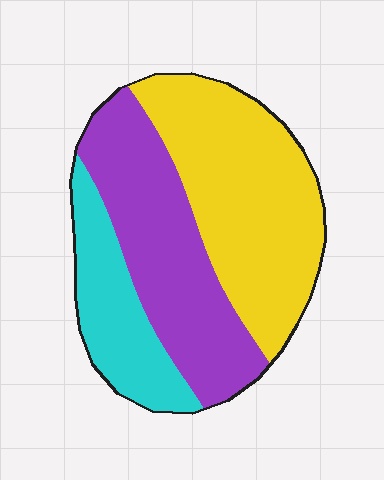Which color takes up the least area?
Cyan, at roughly 20%.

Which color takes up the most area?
Yellow, at roughly 45%.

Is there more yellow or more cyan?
Yellow.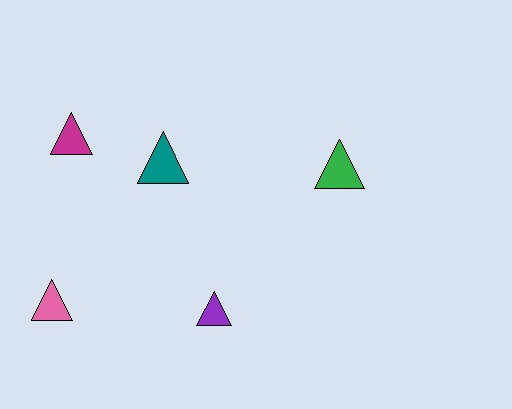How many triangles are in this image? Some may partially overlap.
There are 5 triangles.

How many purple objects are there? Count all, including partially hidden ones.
There is 1 purple object.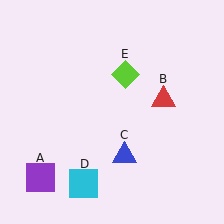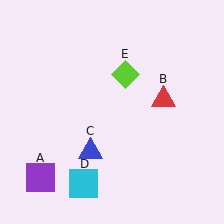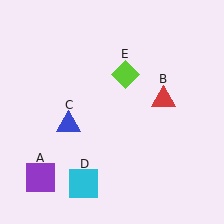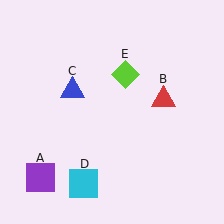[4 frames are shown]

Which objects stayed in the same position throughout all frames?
Purple square (object A) and red triangle (object B) and cyan square (object D) and lime diamond (object E) remained stationary.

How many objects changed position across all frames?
1 object changed position: blue triangle (object C).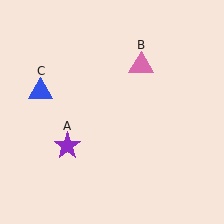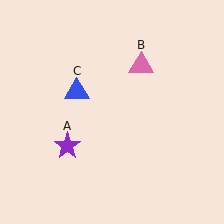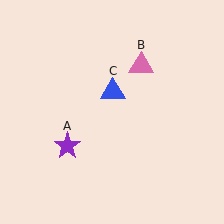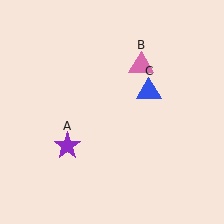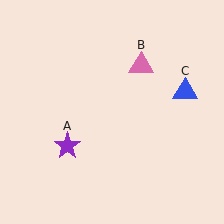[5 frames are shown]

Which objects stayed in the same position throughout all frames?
Purple star (object A) and pink triangle (object B) remained stationary.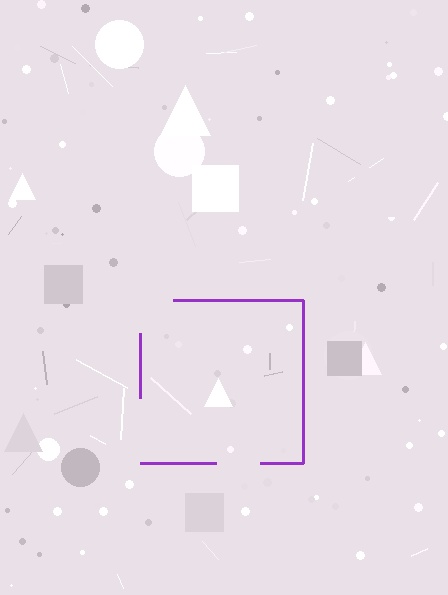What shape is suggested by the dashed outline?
The dashed outline suggests a square.